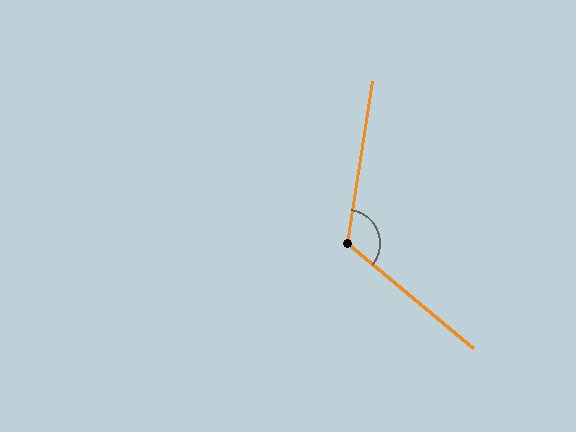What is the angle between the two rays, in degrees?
Approximately 121 degrees.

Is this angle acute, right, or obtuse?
It is obtuse.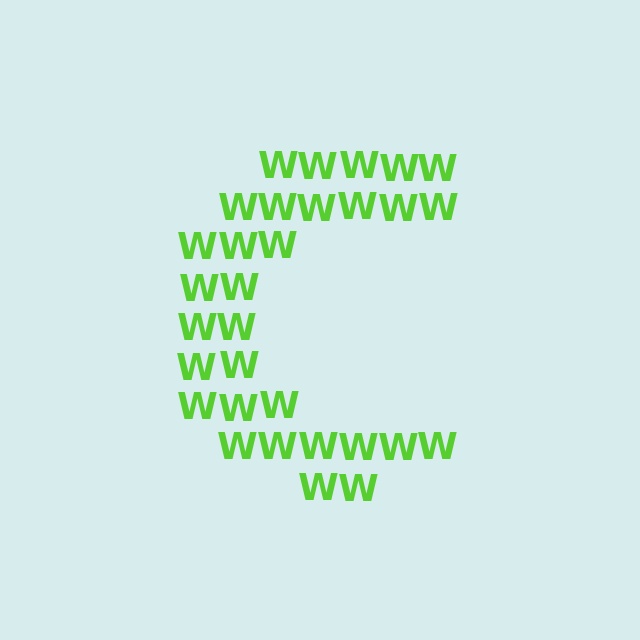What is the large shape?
The large shape is the letter C.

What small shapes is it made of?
It is made of small letter W's.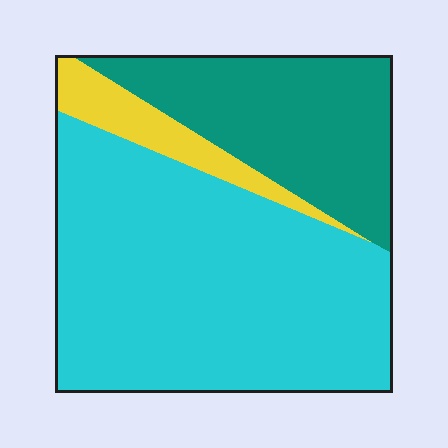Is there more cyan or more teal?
Cyan.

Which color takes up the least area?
Yellow, at roughly 10%.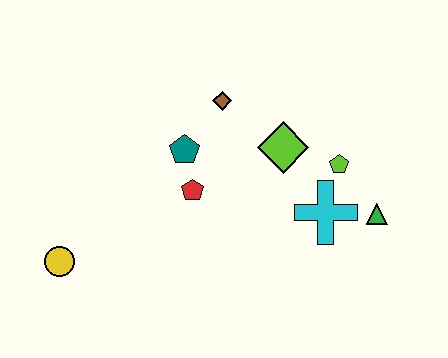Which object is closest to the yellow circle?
The red pentagon is closest to the yellow circle.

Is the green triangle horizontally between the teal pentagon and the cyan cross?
No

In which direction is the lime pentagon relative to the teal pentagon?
The lime pentagon is to the right of the teal pentagon.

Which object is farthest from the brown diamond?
The yellow circle is farthest from the brown diamond.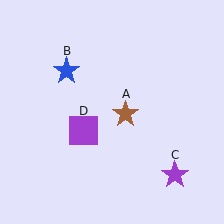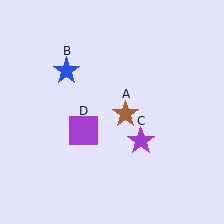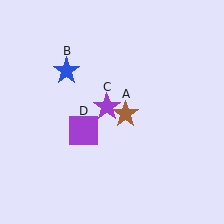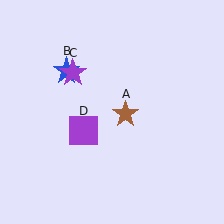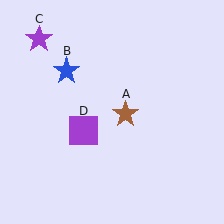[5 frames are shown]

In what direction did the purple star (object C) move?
The purple star (object C) moved up and to the left.